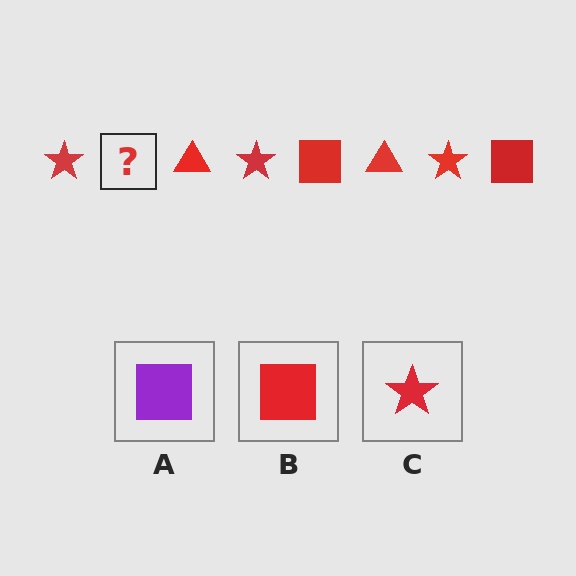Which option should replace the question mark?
Option B.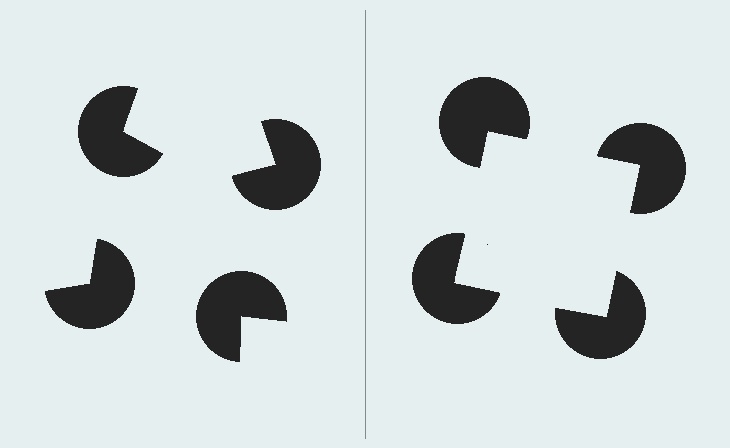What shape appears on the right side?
An illusory square.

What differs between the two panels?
The pac-man discs are positioned identically on both sides; only the wedge orientations differ. On the right they align to a square; on the left they are misaligned.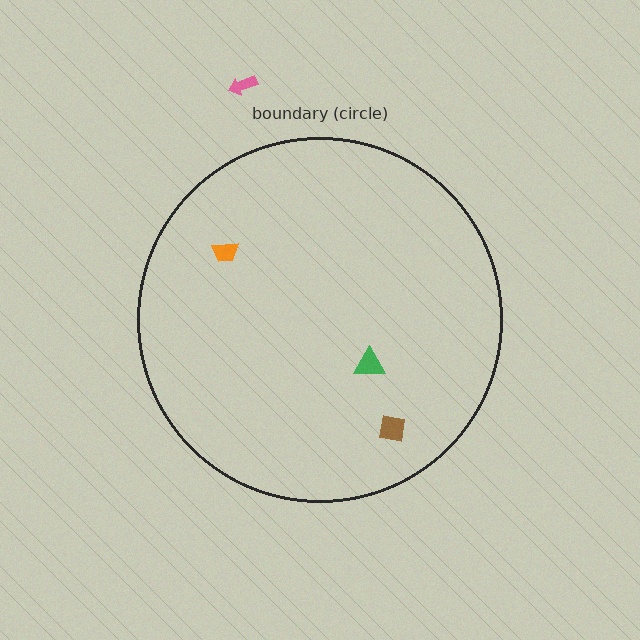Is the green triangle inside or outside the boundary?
Inside.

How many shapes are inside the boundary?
3 inside, 1 outside.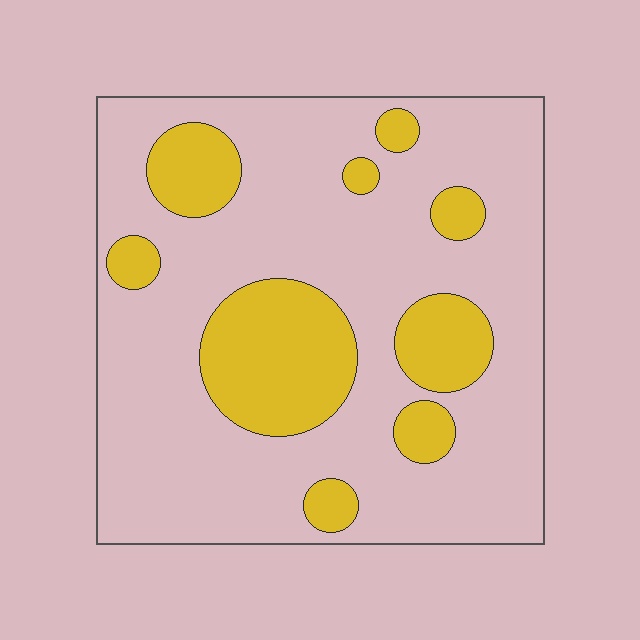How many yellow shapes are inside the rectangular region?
9.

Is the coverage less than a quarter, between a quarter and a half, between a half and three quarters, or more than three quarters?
Less than a quarter.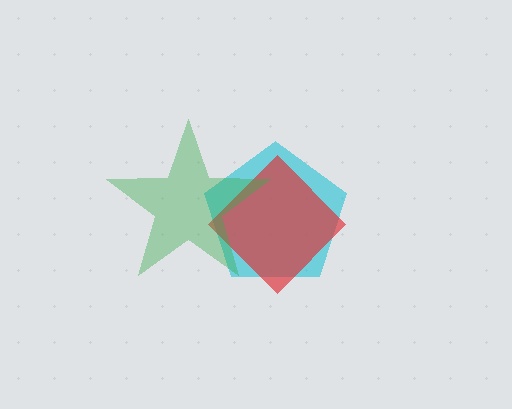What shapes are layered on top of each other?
The layered shapes are: a cyan pentagon, a red diamond, a green star.